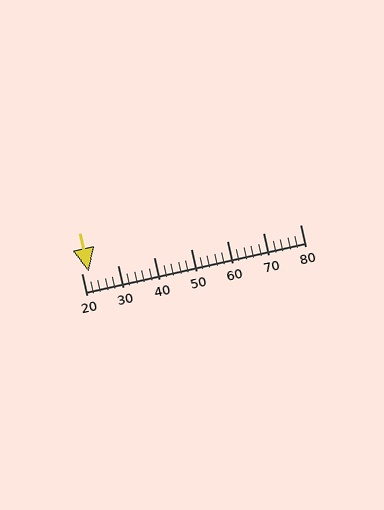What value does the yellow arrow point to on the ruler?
The yellow arrow points to approximately 22.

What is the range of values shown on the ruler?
The ruler shows values from 20 to 80.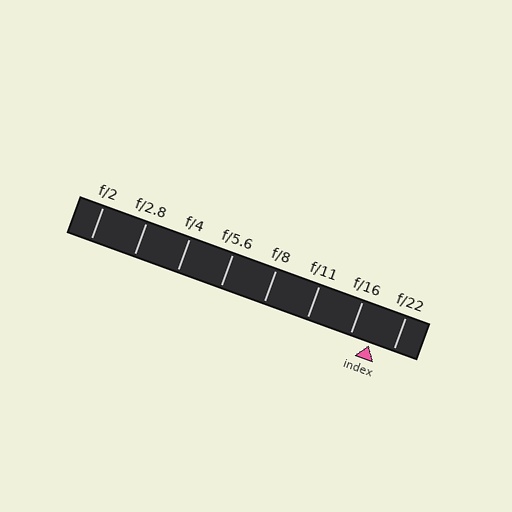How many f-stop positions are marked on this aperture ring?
There are 8 f-stop positions marked.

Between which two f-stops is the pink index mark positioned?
The index mark is between f/16 and f/22.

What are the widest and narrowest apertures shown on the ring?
The widest aperture shown is f/2 and the narrowest is f/22.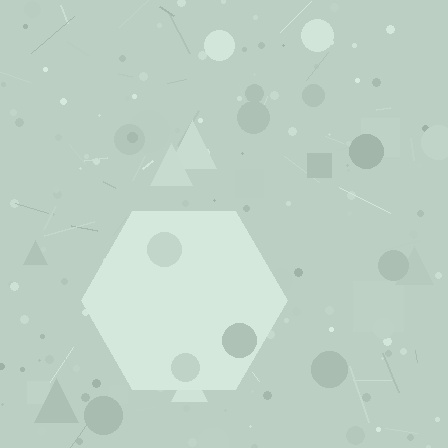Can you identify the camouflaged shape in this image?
The camouflaged shape is a hexagon.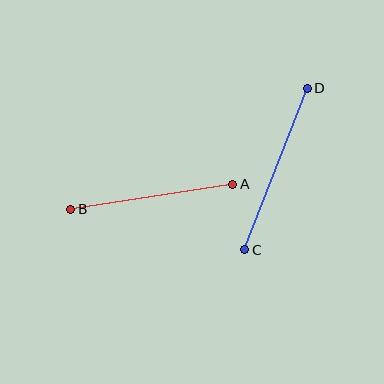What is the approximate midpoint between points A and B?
The midpoint is at approximately (152, 197) pixels.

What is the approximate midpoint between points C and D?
The midpoint is at approximately (276, 169) pixels.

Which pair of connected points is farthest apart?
Points C and D are farthest apart.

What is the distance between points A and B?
The distance is approximately 164 pixels.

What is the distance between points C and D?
The distance is approximately 173 pixels.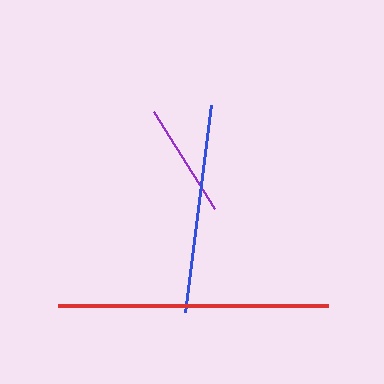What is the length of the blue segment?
The blue segment is approximately 209 pixels long.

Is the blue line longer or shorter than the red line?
The red line is longer than the blue line.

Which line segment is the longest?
The red line is the longest at approximately 270 pixels.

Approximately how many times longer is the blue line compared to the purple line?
The blue line is approximately 1.8 times the length of the purple line.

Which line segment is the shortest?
The purple line is the shortest at approximately 115 pixels.